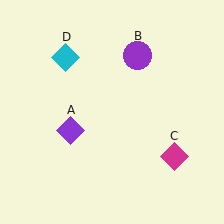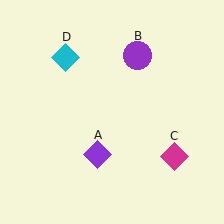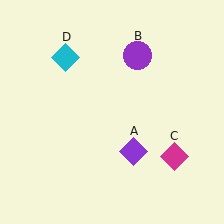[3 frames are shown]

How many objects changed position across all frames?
1 object changed position: purple diamond (object A).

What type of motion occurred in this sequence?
The purple diamond (object A) rotated counterclockwise around the center of the scene.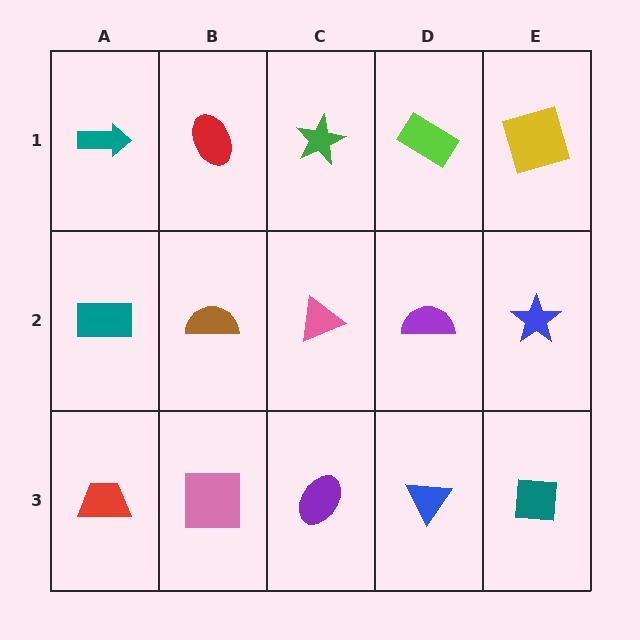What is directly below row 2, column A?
A red trapezoid.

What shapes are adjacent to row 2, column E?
A yellow square (row 1, column E), a teal square (row 3, column E), a purple semicircle (row 2, column D).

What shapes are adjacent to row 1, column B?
A brown semicircle (row 2, column B), a teal arrow (row 1, column A), a green star (row 1, column C).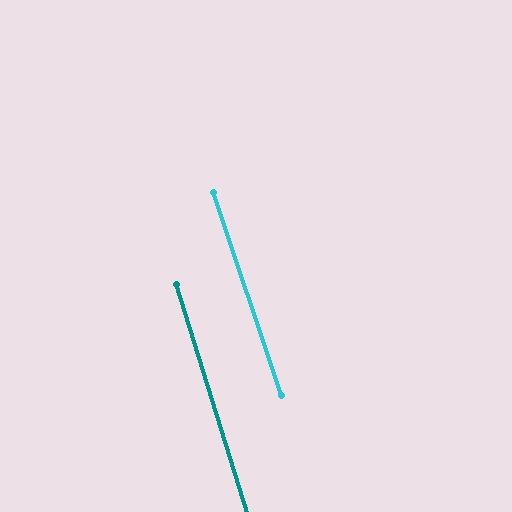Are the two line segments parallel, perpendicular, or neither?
Parallel — their directions differ by only 0.9°.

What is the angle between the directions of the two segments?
Approximately 1 degree.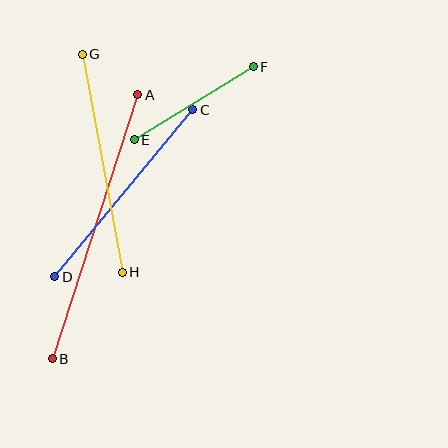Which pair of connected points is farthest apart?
Points A and B are farthest apart.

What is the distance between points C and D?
The distance is approximately 217 pixels.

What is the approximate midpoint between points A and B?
The midpoint is at approximately (95, 227) pixels.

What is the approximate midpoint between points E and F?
The midpoint is at approximately (194, 103) pixels.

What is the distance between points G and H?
The distance is approximately 222 pixels.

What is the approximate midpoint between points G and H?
The midpoint is at approximately (102, 163) pixels.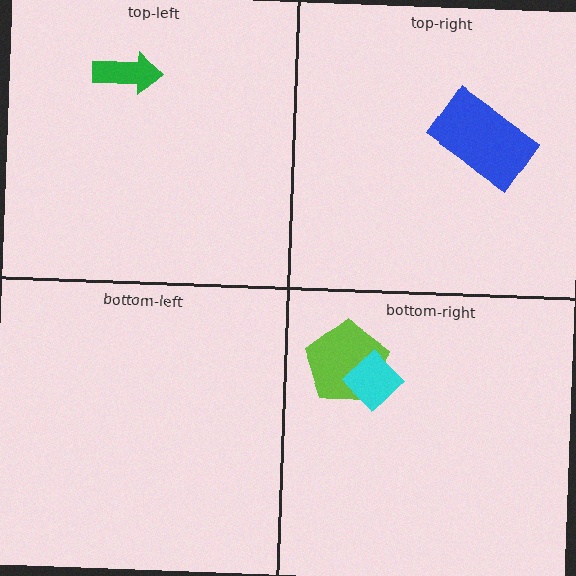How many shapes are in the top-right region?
1.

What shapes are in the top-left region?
The green arrow.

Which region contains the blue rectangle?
The top-right region.